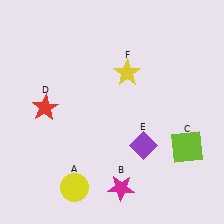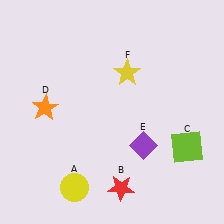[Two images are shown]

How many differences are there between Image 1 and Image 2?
There are 2 differences between the two images.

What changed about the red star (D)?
In Image 1, D is red. In Image 2, it changed to orange.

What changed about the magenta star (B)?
In Image 1, B is magenta. In Image 2, it changed to red.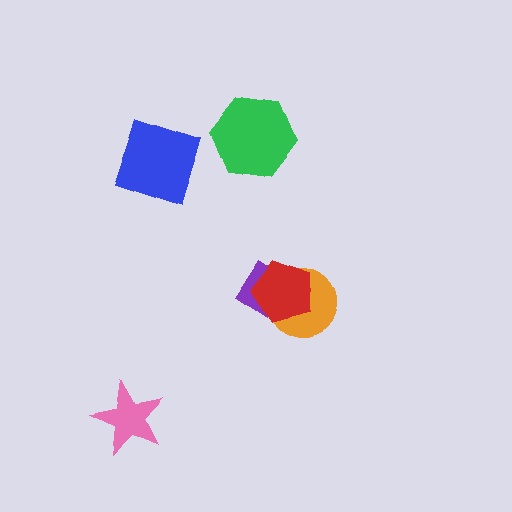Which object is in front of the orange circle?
The red pentagon is in front of the orange circle.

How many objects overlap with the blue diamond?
0 objects overlap with the blue diamond.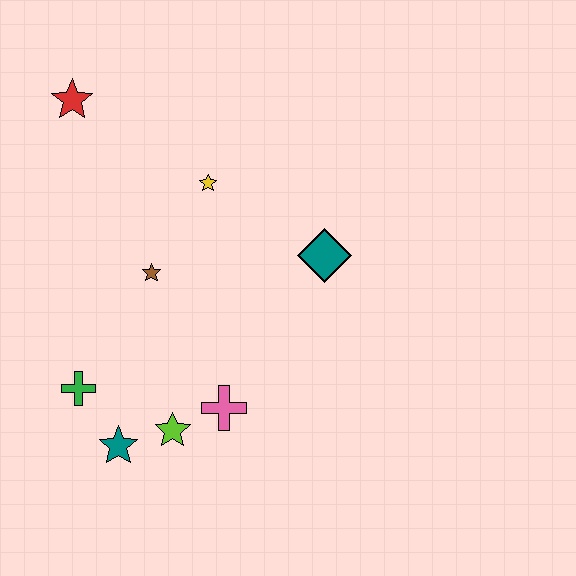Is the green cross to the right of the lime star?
No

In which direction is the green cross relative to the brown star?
The green cross is below the brown star.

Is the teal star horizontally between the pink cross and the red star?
Yes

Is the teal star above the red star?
No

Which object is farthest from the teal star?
The red star is farthest from the teal star.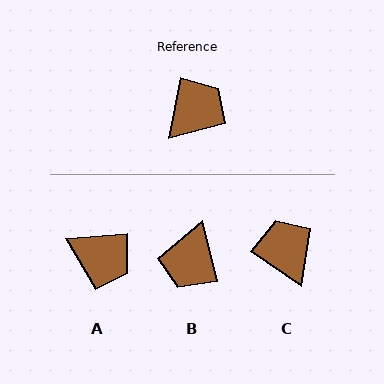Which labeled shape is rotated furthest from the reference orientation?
B, about 156 degrees away.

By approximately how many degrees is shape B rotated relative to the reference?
Approximately 156 degrees clockwise.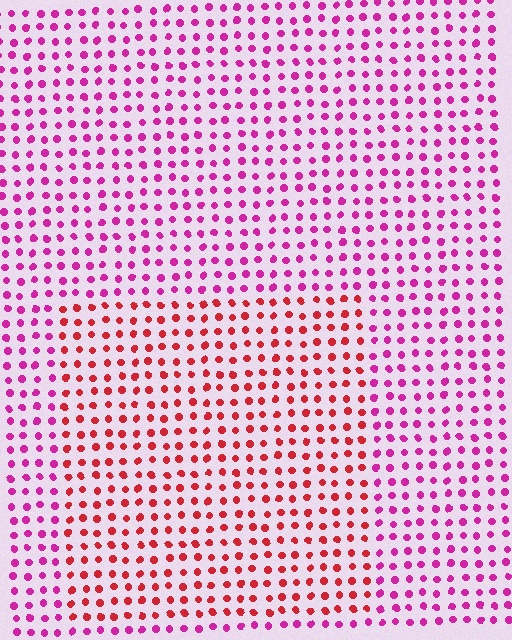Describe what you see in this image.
The image is filled with small magenta elements in a uniform arrangement. A rectangle-shaped region is visible where the elements are tinted to a slightly different hue, forming a subtle color boundary.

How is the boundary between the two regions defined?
The boundary is defined purely by a slight shift in hue (about 39 degrees). Spacing, size, and orientation are identical on both sides.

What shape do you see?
I see a rectangle.